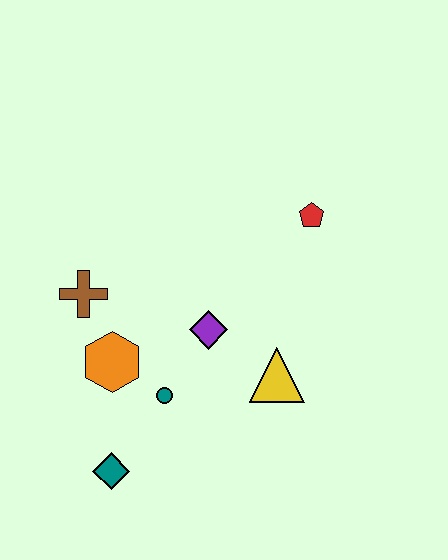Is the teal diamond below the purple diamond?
Yes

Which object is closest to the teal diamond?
The teal circle is closest to the teal diamond.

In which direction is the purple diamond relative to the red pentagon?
The purple diamond is below the red pentagon.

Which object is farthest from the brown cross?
The red pentagon is farthest from the brown cross.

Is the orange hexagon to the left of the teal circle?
Yes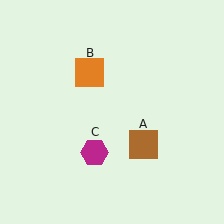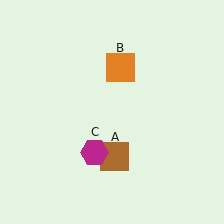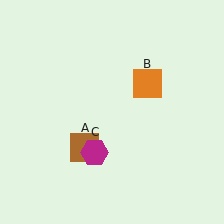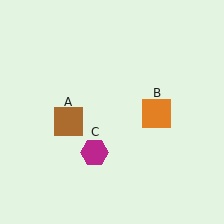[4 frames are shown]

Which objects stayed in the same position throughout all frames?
Magenta hexagon (object C) remained stationary.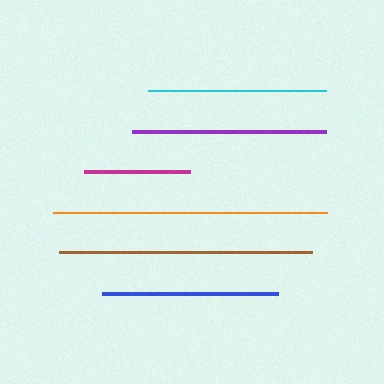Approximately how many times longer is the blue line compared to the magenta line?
The blue line is approximately 1.7 times the length of the magenta line.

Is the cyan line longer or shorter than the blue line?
The cyan line is longer than the blue line.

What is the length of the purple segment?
The purple segment is approximately 194 pixels long.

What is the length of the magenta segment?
The magenta segment is approximately 105 pixels long.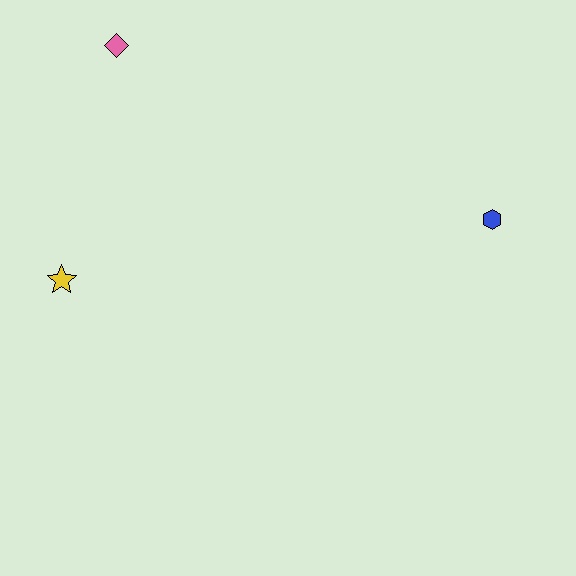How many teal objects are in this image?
There are no teal objects.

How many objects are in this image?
There are 3 objects.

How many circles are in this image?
There are no circles.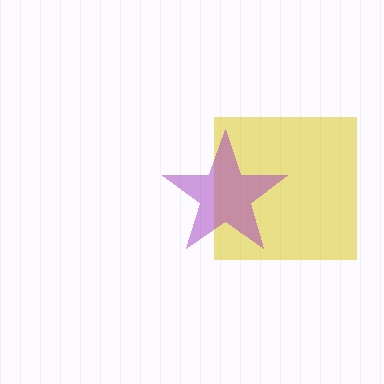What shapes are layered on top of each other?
The layered shapes are: a yellow square, a purple star.